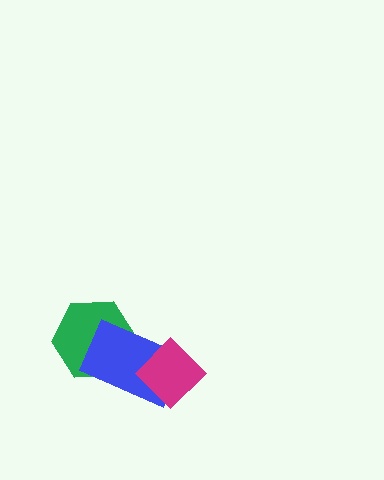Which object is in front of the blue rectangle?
The magenta diamond is in front of the blue rectangle.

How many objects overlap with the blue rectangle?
2 objects overlap with the blue rectangle.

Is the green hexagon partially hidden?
Yes, it is partially covered by another shape.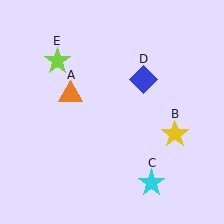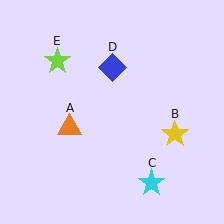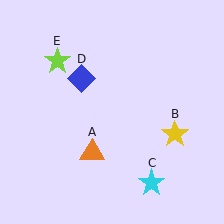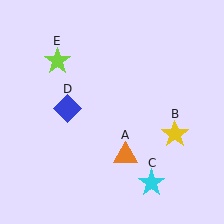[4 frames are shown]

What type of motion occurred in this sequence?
The orange triangle (object A), blue diamond (object D) rotated counterclockwise around the center of the scene.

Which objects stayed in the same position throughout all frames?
Yellow star (object B) and cyan star (object C) and lime star (object E) remained stationary.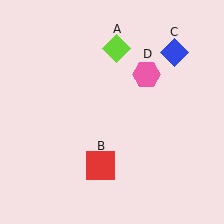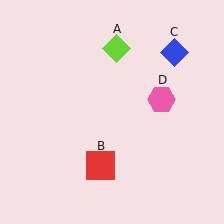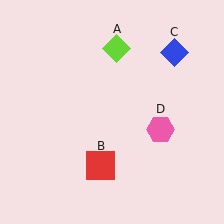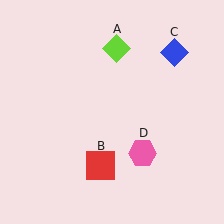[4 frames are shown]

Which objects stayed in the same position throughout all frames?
Lime diamond (object A) and red square (object B) and blue diamond (object C) remained stationary.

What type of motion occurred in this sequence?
The pink hexagon (object D) rotated clockwise around the center of the scene.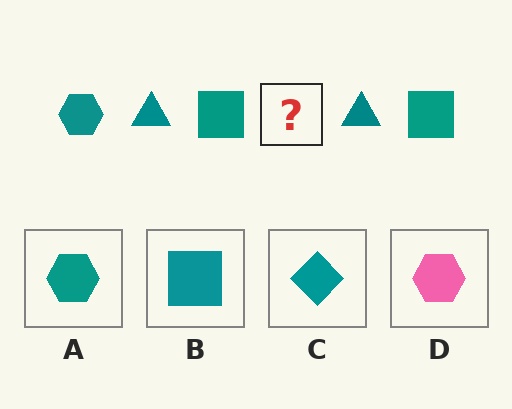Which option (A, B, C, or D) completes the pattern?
A.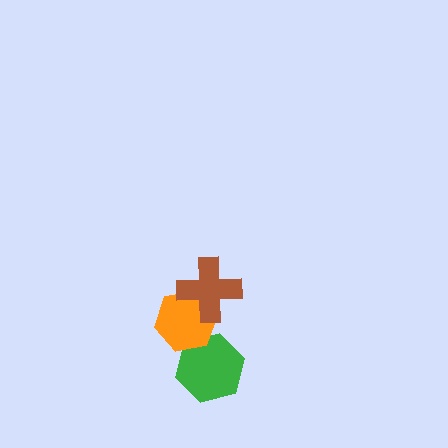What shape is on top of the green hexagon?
The orange hexagon is on top of the green hexagon.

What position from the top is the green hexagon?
The green hexagon is 3rd from the top.